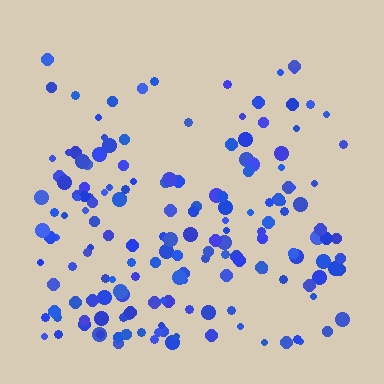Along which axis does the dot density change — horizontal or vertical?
Vertical.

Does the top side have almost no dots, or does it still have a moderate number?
Still a moderate number, just noticeably fewer than the bottom.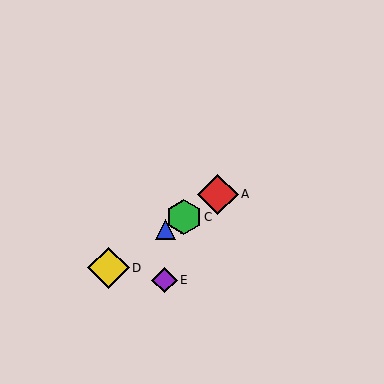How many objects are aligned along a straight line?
4 objects (A, B, C, D) are aligned along a straight line.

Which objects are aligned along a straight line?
Objects A, B, C, D are aligned along a straight line.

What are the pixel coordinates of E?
Object E is at (164, 280).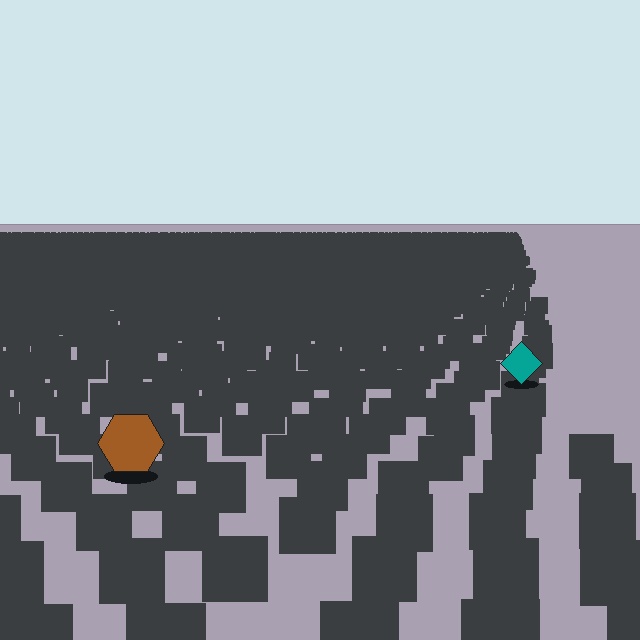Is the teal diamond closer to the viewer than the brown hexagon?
No. The brown hexagon is closer — you can tell from the texture gradient: the ground texture is coarser near it.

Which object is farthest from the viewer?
The teal diamond is farthest from the viewer. It appears smaller and the ground texture around it is denser.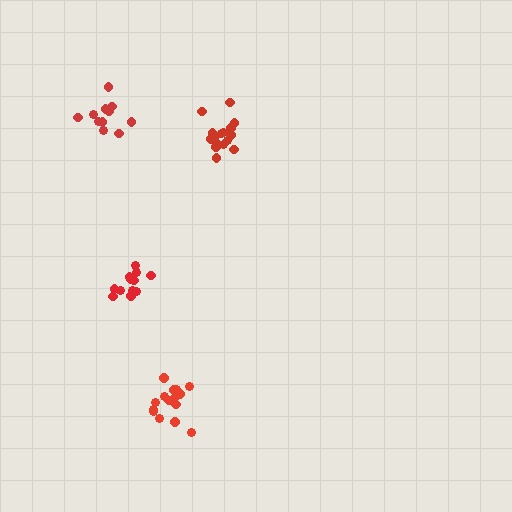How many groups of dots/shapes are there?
There are 4 groups.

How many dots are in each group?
Group 1: 15 dots, Group 2: 12 dots, Group 3: 16 dots, Group 4: 11 dots (54 total).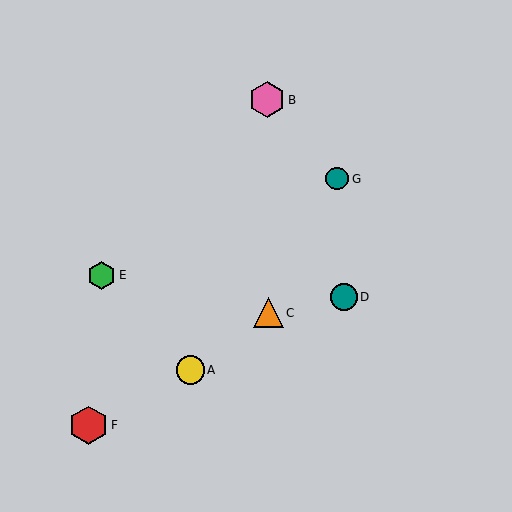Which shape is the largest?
The red hexagon (labeled F) is the largest.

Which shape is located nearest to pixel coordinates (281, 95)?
The pink hexagon (labeled B) at (267, 100) is nearest to that location.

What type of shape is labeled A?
Shape A is a yellow circle.